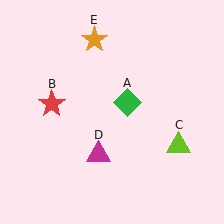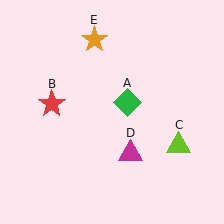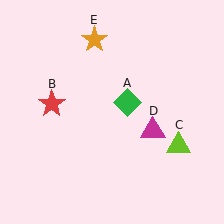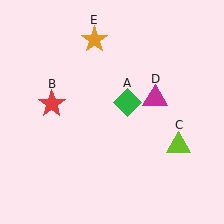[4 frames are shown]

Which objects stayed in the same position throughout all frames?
Green diamond (object A) and red star (object B) and lime triangle (object C) and orange star (object E) remained stationary.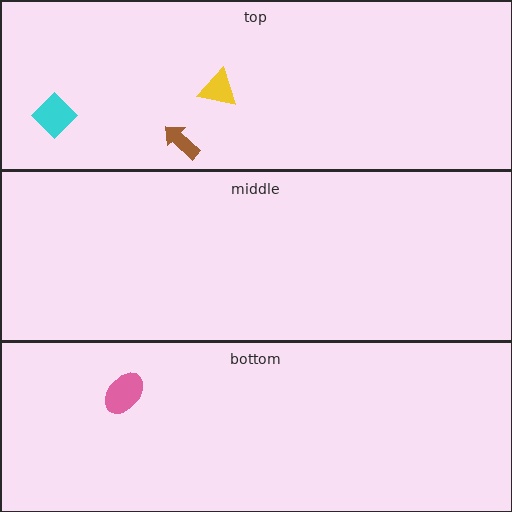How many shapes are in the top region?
3.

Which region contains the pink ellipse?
The bottom region.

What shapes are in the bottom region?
The pink ellipse.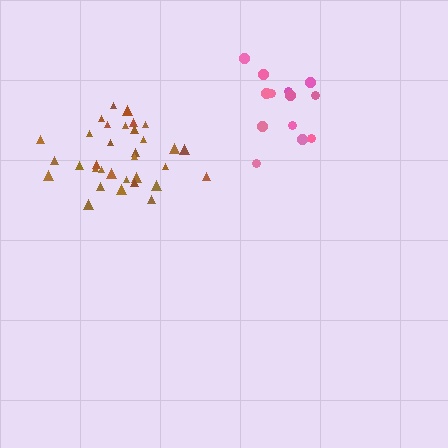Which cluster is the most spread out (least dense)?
Pink.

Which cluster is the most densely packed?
Brown.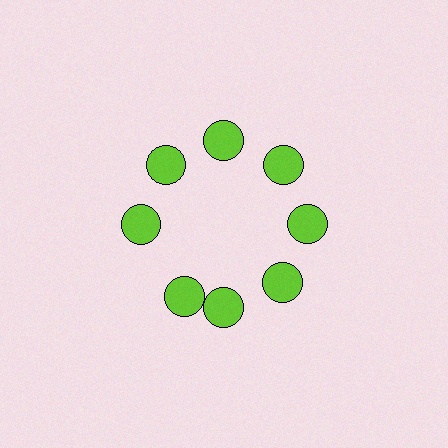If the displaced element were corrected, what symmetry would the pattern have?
It would have 8-fold rotational symmetry — the pattern would map onto itself every 45 degrees.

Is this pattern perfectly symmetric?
No. The 8 lime circles are arranged in a ring, but one element near the 8 o'clock position is rotated out of alignment along the ring, breaking the 8-fold rotational symmetry.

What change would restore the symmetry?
The symmetry would be restored by rotating it back into even spacing with its neighbors so that all 8 circles sit at equal angles and equal distance from the center.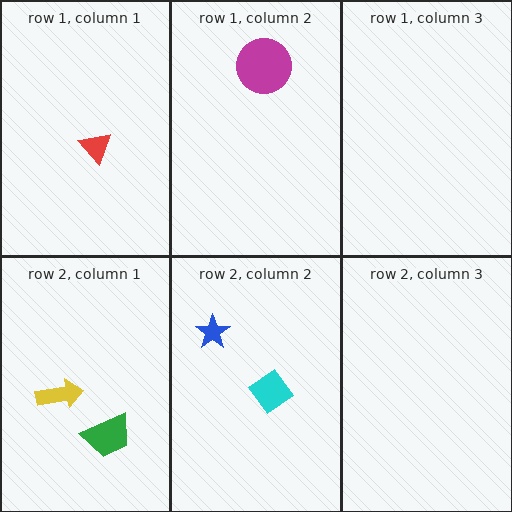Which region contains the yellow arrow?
The row 2, column 1 region.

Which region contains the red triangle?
The row 1, column 1 region.